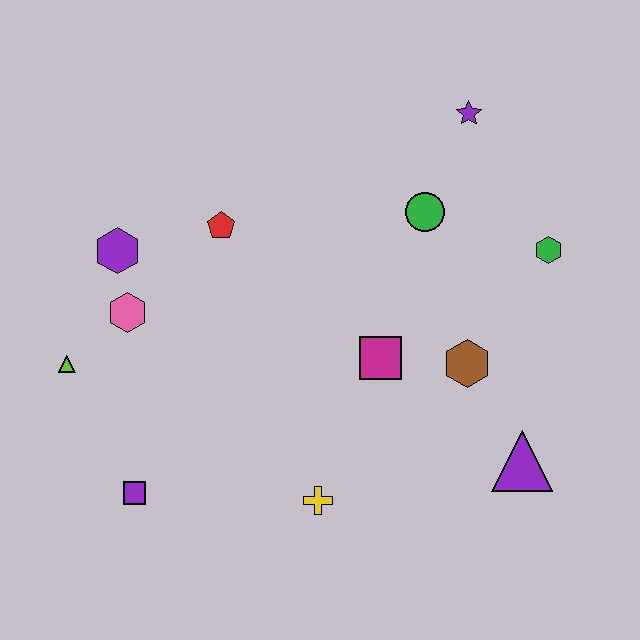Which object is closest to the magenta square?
The brown hexagon is closest to the magenta square.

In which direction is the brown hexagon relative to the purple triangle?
The brown hexagon is above the purple triangle.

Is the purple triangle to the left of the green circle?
No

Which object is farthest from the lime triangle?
The green hexagon is farthest from the lime triangle.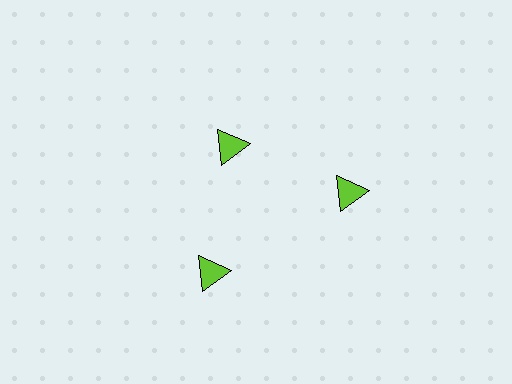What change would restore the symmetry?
The symmetry would be restored by moving it outward, back onto the ring so that all 3 triangles sit at equal angles and equal distance from the center.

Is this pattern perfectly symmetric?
No. The 3 lime triangles are arranged in a ring, but one element near the 11 o'clock position is pulled inward toward the center, breaking the 3-fold rotational symmetry.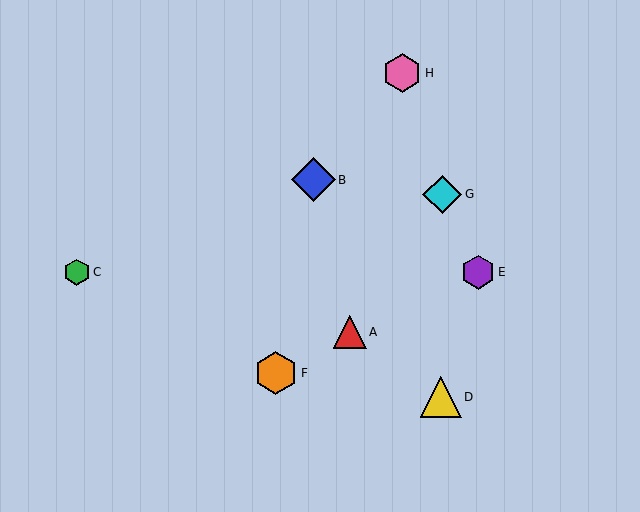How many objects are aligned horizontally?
2 objects (C, E) are aligned horizontally.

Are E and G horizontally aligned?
No, E is at y≈272 and G is at y≈194.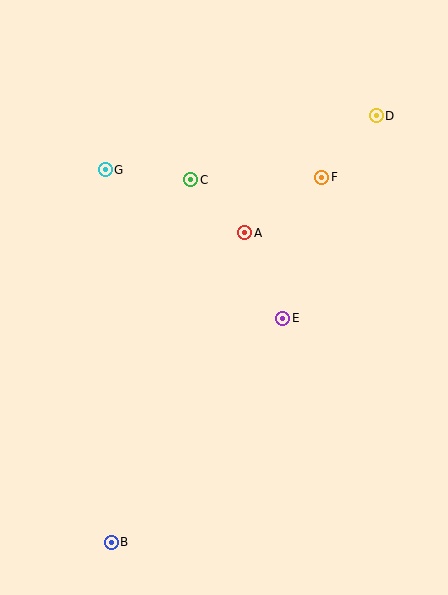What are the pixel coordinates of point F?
Point F is at (322, 177).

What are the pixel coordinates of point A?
Point A is at (245, 233).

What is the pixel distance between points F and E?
The distance between F and E is 146 pixels.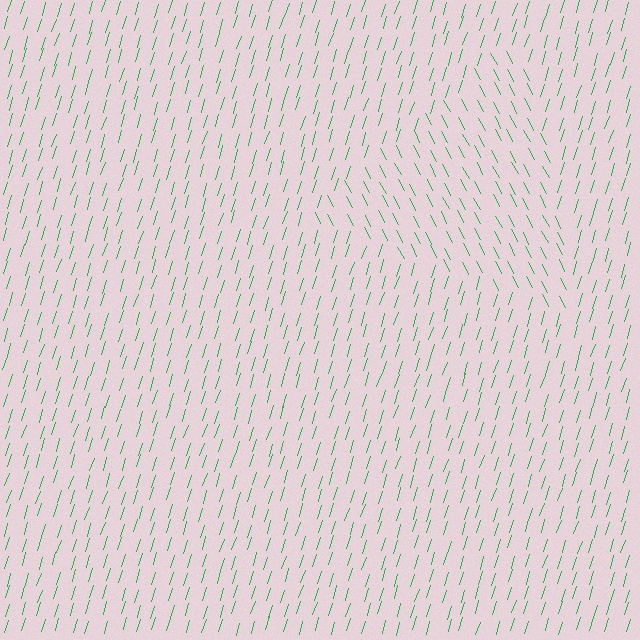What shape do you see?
I see a triangle.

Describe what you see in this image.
The image is filled with small green line segments. A triangle region in the image has lines oriented differently from the surrounding lines, creating a visible texture boundary.